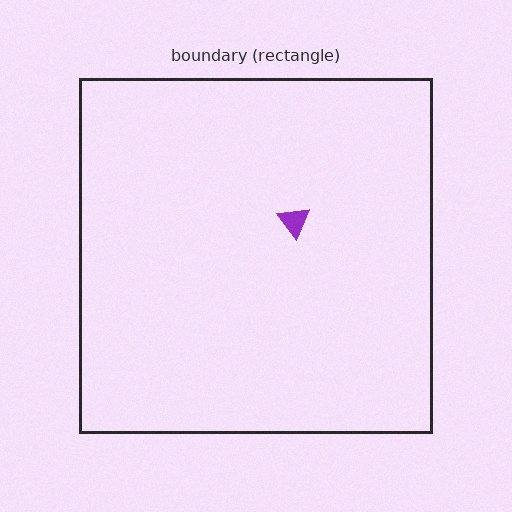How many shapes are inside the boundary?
1 inside, 0 outside.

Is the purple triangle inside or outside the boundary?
Inside.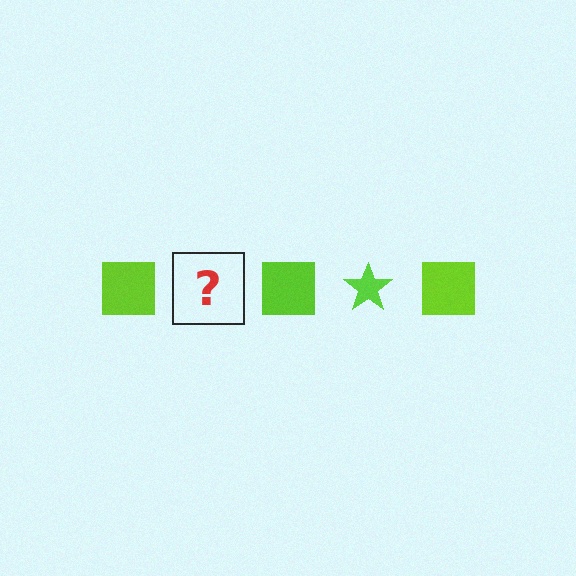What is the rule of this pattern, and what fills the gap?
The rule is that the pattern cycles through square, star shapes in lime. The gap should be filled with a lime star.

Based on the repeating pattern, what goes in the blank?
The blank should be a lime star.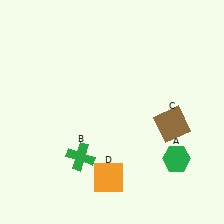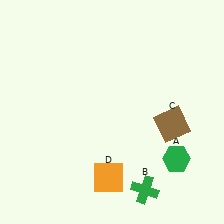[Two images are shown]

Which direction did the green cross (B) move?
The green cross (B) moved right.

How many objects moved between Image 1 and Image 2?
1 object moved between the two images.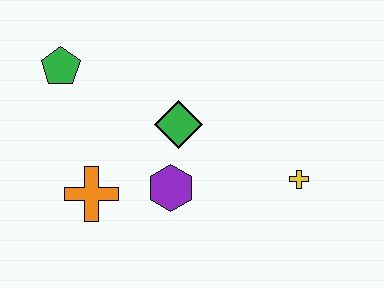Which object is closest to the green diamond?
The purple hexagon is closest to the green diamond.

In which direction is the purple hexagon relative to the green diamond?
The purple hexagon is below the green diamond.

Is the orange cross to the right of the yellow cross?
No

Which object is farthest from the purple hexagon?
The green pentagon is farthest from the purple hexagon.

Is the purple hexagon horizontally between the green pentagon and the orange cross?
No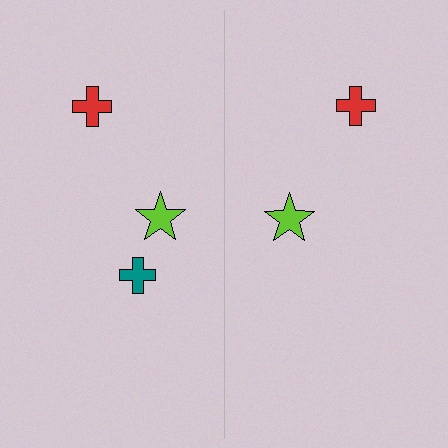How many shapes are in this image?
There are 5 shapes in this image.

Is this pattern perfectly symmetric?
No, the pattern is not perfectly symmetric. A teal cross is missing from the right side.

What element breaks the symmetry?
A teal cross is missing from the right side.